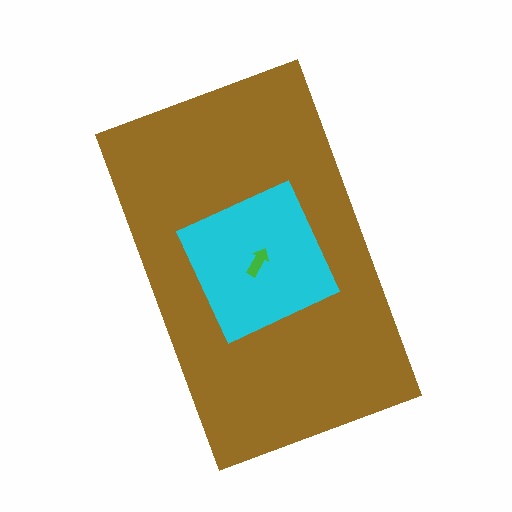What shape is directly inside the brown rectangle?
The cyan square.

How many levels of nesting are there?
3.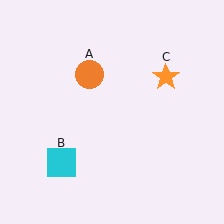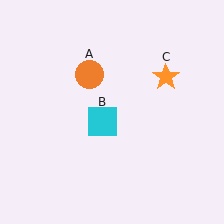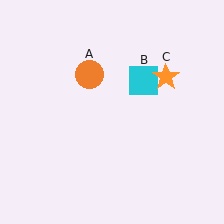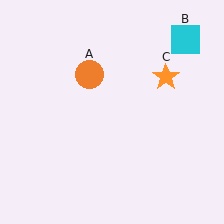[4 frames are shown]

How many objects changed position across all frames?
1 object changed position: cyan square (object B).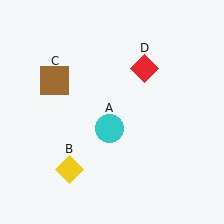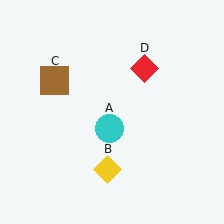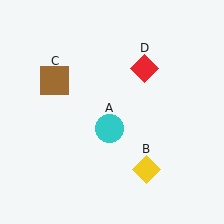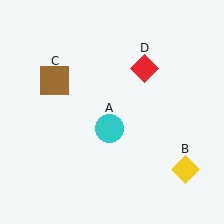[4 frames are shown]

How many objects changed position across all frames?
1 object changed position: yellow diamond (object B).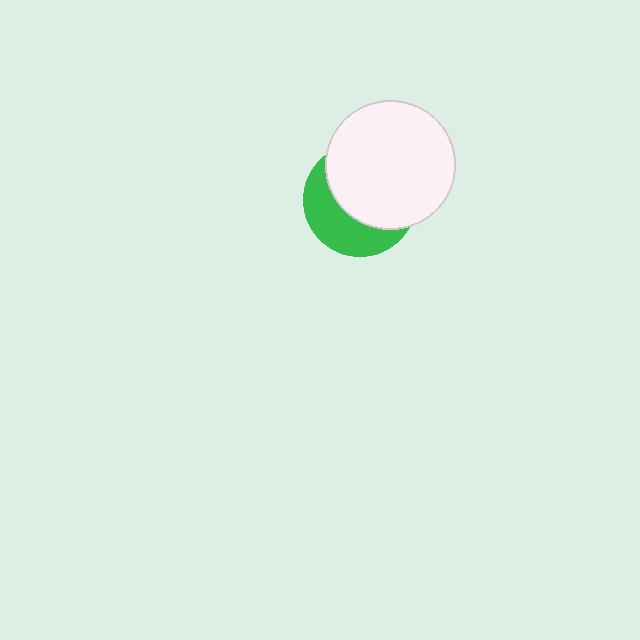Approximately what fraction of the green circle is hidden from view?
Roughly 60% of the green circle is hidden behind the white circle.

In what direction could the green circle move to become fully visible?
The green circle could move toward the lower-left. That would shift it out from behind the white circle entirely.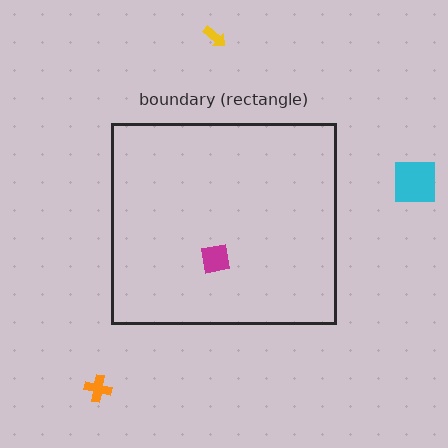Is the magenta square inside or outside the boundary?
Inside.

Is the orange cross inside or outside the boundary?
Outside.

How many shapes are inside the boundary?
1 inside, 3 outside.